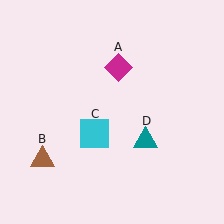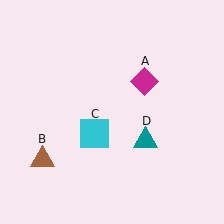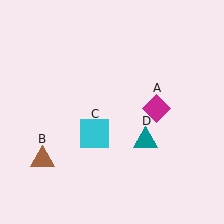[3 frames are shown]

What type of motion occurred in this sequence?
The magenta diamond (object A) rotated clockwise around the center of the scene.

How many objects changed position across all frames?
1 object changed position: magenta diamond (object A).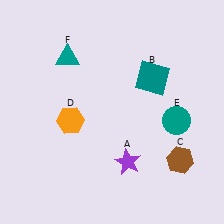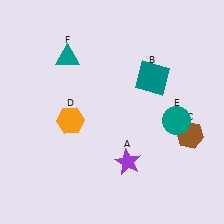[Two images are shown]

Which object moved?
The brown hexagon (C) moved up.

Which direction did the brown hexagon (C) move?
The brown hexagon (C) moved up.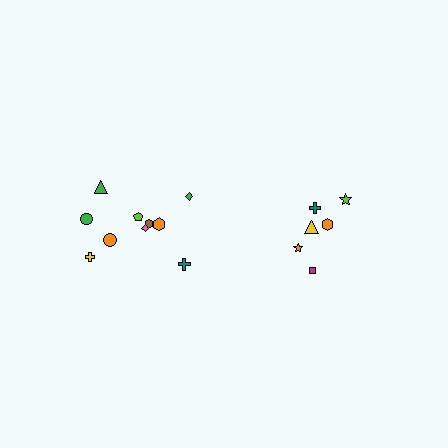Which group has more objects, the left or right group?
The left group.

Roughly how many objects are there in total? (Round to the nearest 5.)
Roughly 15 objects in total.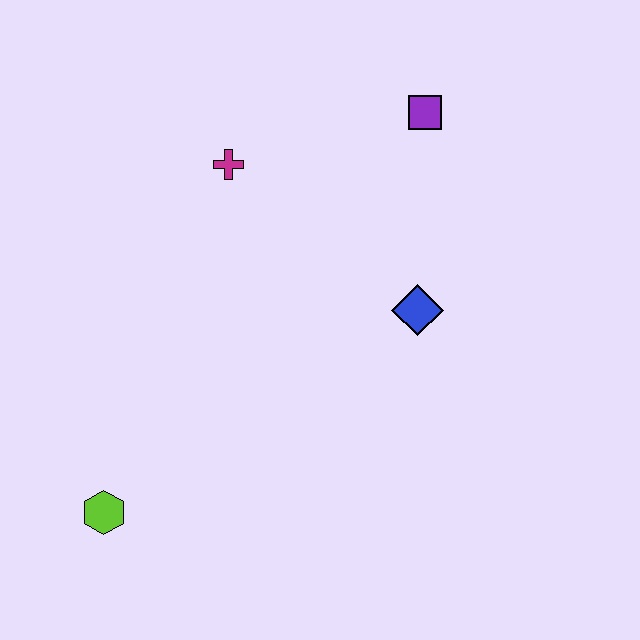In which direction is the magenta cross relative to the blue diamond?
The magenta cross is to the left of the blue diamond.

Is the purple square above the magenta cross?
Yes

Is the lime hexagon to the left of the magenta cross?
Yes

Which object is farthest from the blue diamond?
The lime hexagon is farthest from the blue diamond.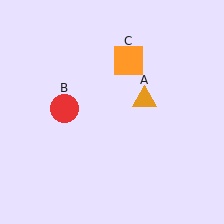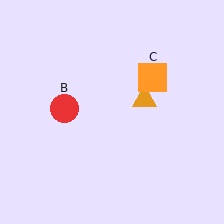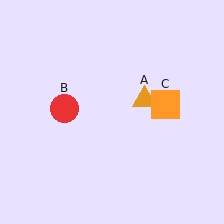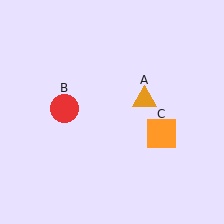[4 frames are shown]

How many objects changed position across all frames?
1 object changed position: orange square (object C).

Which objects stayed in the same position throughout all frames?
Orange triangle (object A) and red circle (object B) remained stationary.